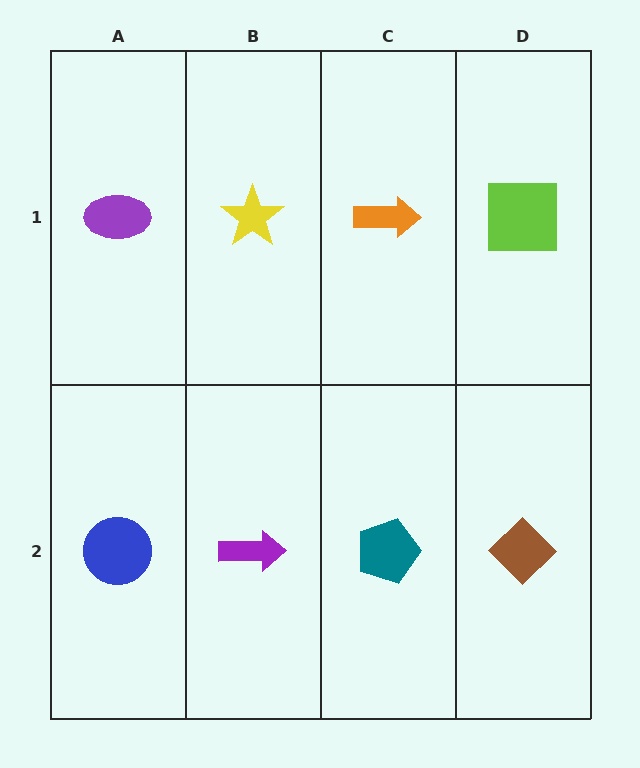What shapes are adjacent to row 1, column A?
A blue circle (row 2, column A), a yellow star (row 1, column B).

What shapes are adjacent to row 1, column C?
A teal pentagon (row 2, column C), a yellow star (row 1, column B), a lime square (row 1, column D).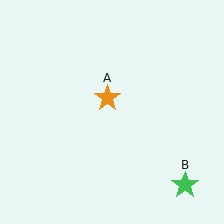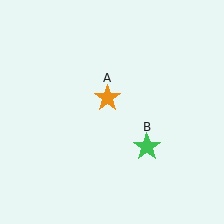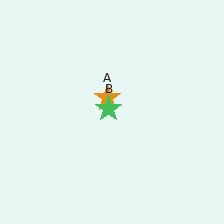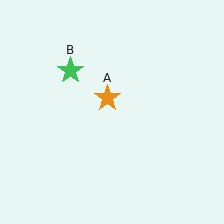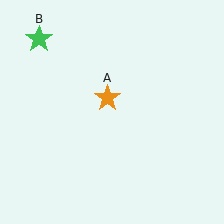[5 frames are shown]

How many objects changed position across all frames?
1 object changed position: green star (object B).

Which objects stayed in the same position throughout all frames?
Orange star (object A) remained stationary.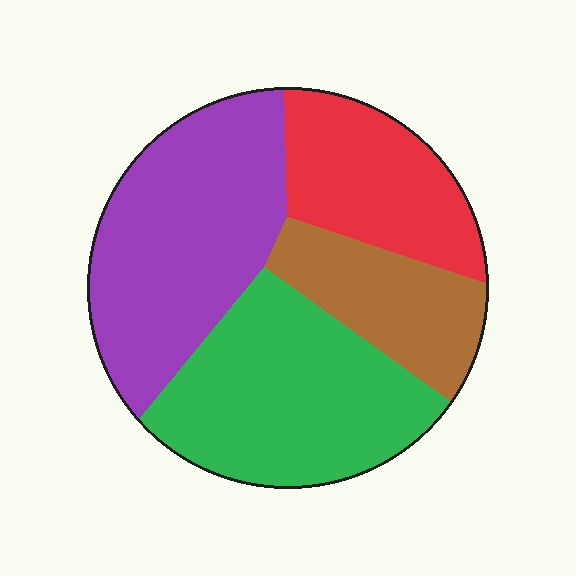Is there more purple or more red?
Purple.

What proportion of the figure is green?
Green takes up between a sixth and a third of the figure.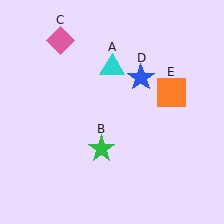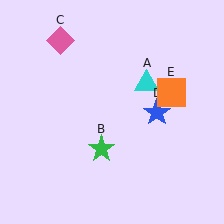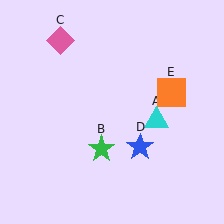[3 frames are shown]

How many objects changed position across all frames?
2 objects changed position: cyan triangle (object A), blue star (object D).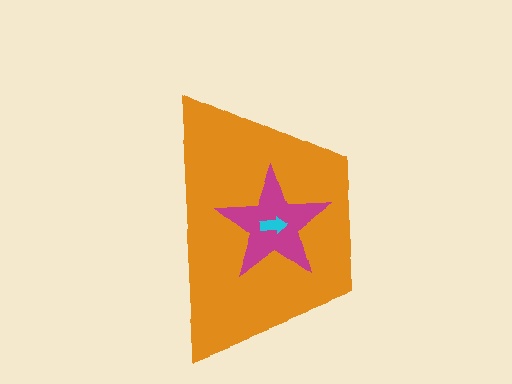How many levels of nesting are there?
3.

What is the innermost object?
The cyan arrow.